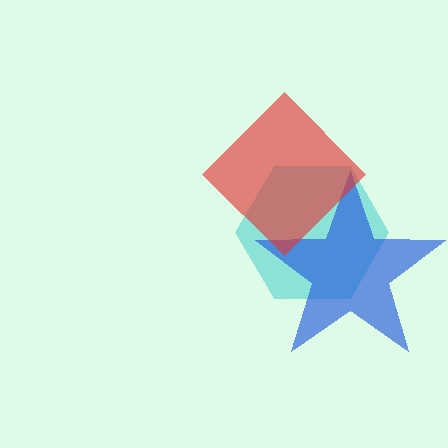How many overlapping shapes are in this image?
There are 3 overlapping shapes in the image.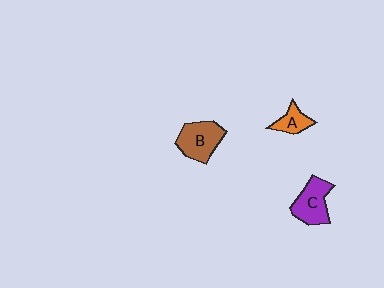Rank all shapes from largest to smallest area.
From largest to smallest: B (brown), C (purple), A (orange).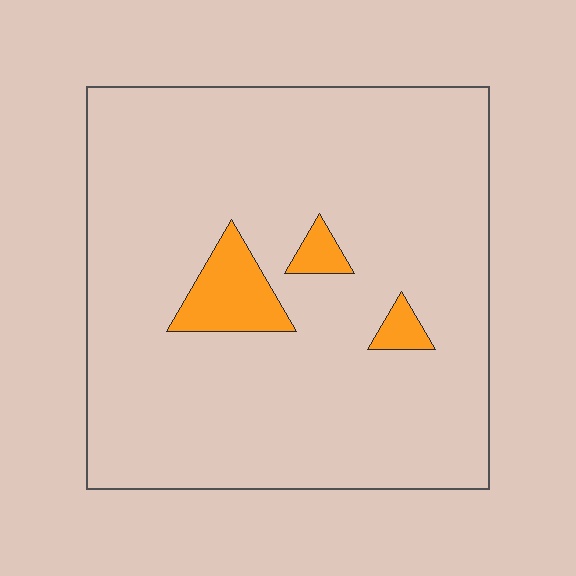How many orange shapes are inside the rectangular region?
3.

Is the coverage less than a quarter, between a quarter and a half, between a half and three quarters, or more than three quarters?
Less than a quarter.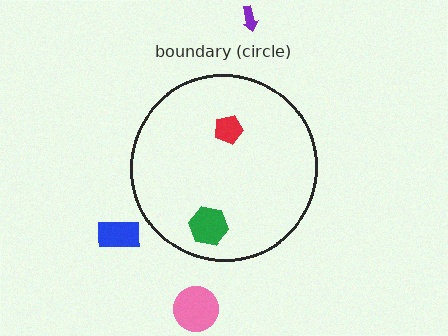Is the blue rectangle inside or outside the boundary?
Outside.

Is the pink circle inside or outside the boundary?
Outside.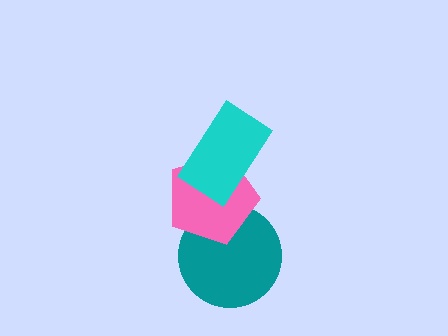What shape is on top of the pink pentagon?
The cyan rectangle is on top of the pink pentagon.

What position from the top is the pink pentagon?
The pink pentagon is 2nd from the top.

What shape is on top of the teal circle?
The pink pentagon is on top of the teal circle.